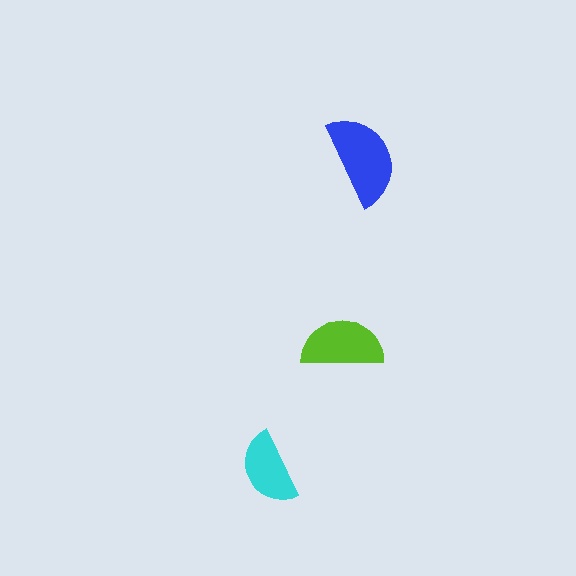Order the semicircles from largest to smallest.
the blue one, the lime one, the cyan one.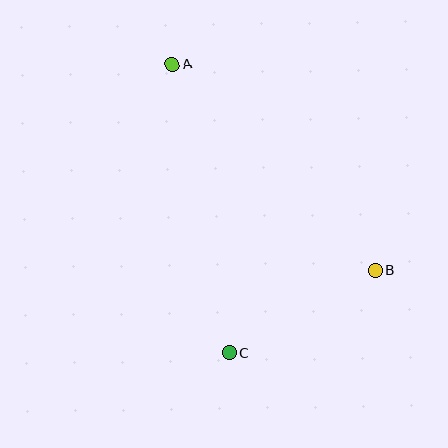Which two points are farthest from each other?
Points A and C are farthest from each other.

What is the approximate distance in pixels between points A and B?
The distance between A and B is approximately 289 pixels.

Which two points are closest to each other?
Points B and C are closest to each other.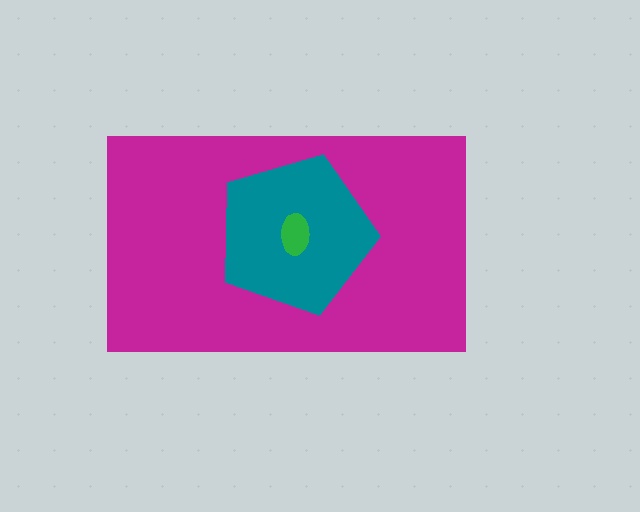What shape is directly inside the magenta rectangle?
The teal pentagon.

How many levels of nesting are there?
3.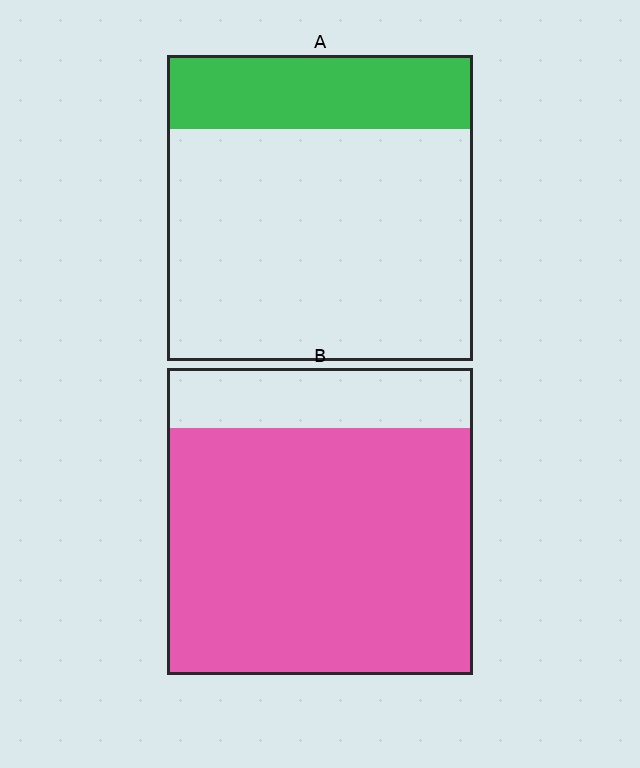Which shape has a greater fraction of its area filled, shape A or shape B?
Shape B.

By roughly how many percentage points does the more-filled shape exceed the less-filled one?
By roughly 55 percentage points (B over A).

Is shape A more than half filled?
No.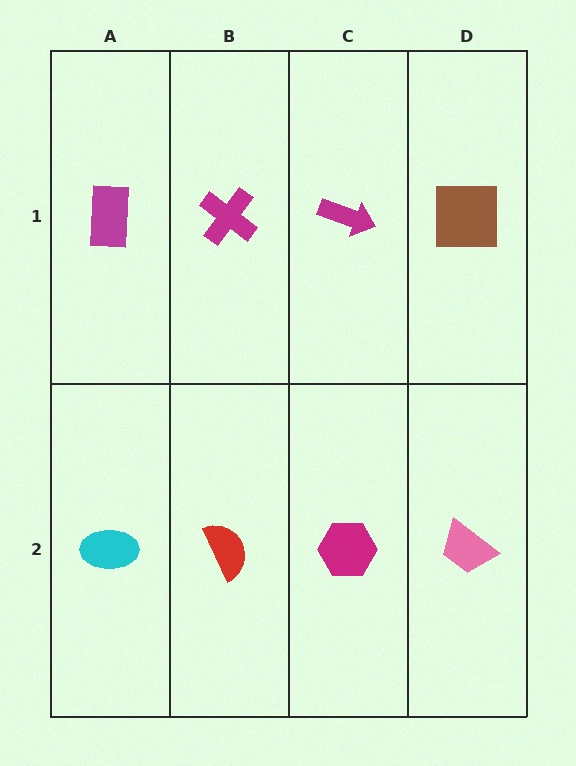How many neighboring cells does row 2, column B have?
3.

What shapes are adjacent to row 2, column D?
A brown square (row 1, column D), a magenta hexagon (row 2, column C).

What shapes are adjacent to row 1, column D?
A pink trapezoid (row 2, column D), a magenta arrow (row 1, column C).